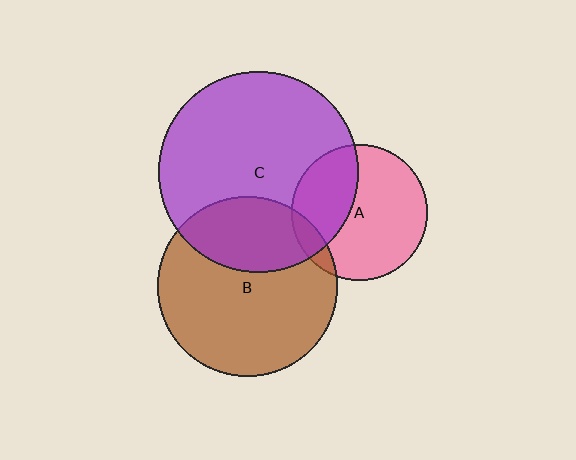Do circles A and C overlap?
Yes.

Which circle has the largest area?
Circle C (purple).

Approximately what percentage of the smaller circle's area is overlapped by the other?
Approximately 35%.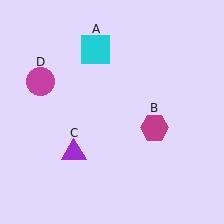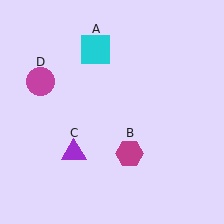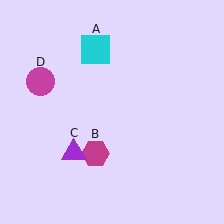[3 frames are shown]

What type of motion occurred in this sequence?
The magenta hexagon (object B) rotated clockwise around the center of the scene.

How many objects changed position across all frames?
1 object changed position: magenta hexagon (object B).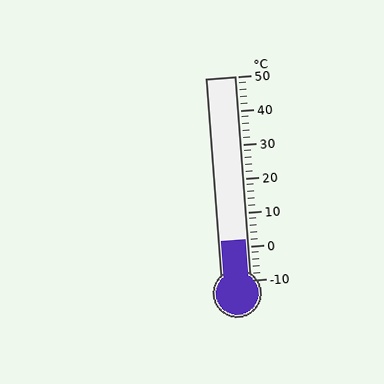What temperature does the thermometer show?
The thermometer shows approximately 2°C.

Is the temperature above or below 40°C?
The temperature is below 40°C.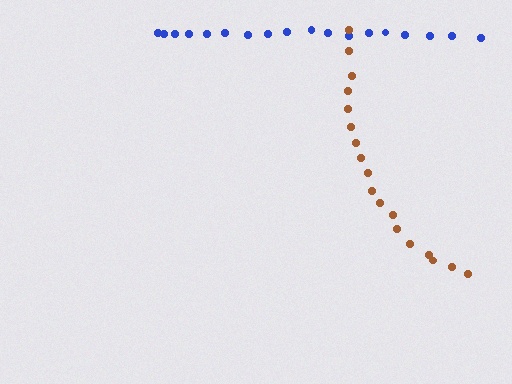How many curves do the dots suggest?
There are 2 distinct paths.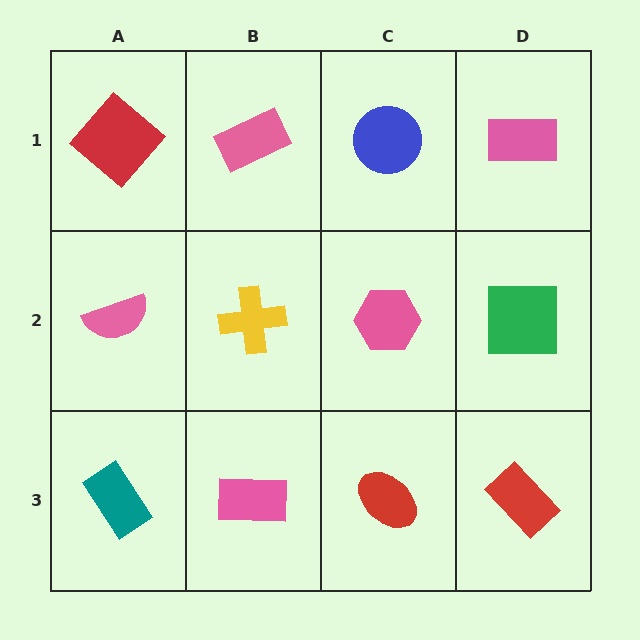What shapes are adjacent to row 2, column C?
A blue circle (row 1, column C), a red ellipse (row 3, column C), a yellow cross (row 2, column B), a green square (row 2, column D).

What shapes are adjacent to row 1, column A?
A pink semicircle (row 2, column A), a pink rectangle (row 1, column B).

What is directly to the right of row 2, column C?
A green square.